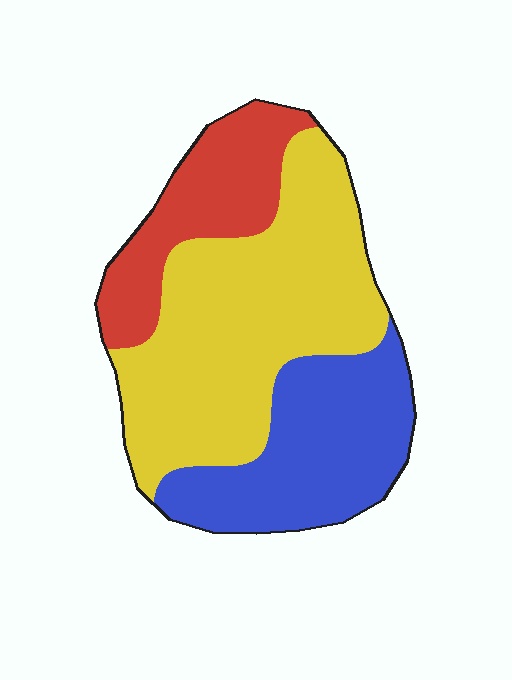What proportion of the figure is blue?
Blue takes up about one third (1/3) of the figure.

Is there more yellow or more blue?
Yellow.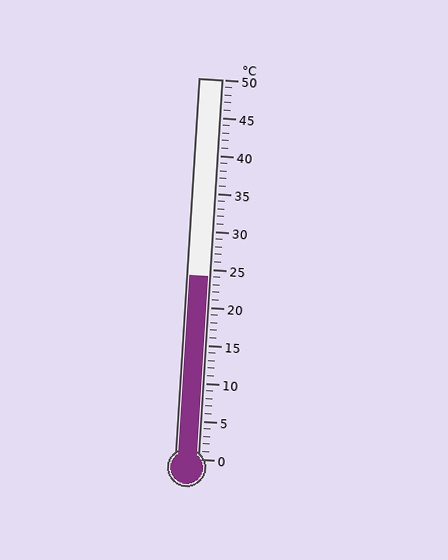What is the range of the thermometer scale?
The thermometer scale ranges from 0°C to 50°C.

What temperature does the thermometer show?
The thermometer shows approximately 24°C.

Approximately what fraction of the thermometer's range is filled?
The thermometer is filled to approximately 50% of its range.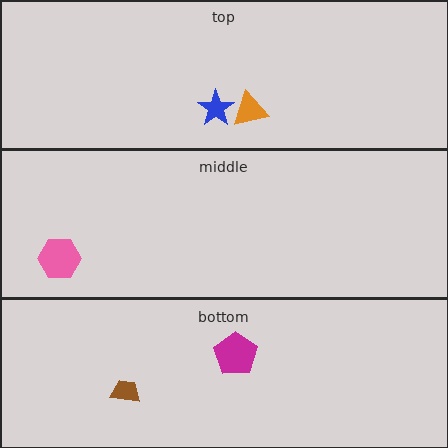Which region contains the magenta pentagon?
The bottom region.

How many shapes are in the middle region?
1.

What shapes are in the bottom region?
The brown trapezoid, the magenta pentagon.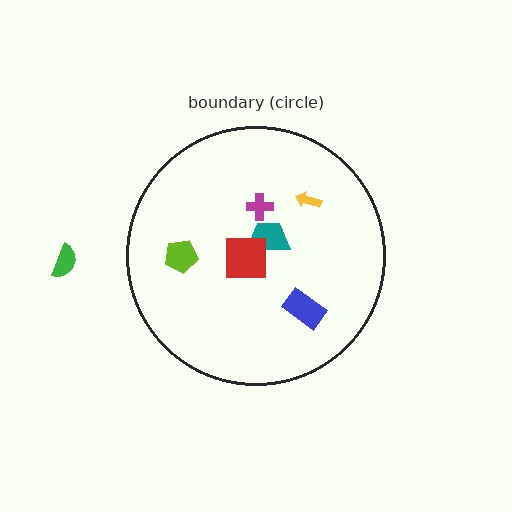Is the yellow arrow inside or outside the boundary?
Inside.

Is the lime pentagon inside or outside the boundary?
Inside.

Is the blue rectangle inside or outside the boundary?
Inside.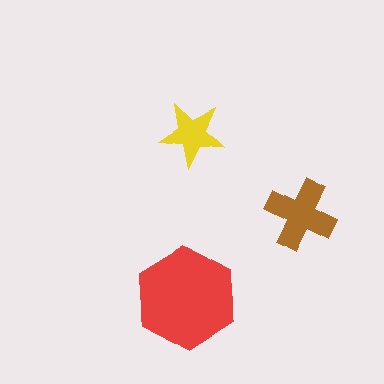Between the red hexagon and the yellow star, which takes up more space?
The red hexagon.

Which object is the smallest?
The yellow star.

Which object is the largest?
The red hexagon.